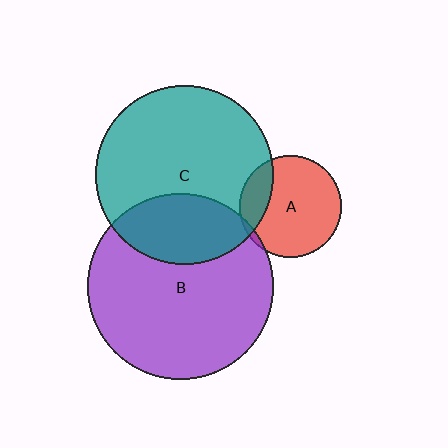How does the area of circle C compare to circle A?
Approximately 3.1 times.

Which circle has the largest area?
Circle B (purple).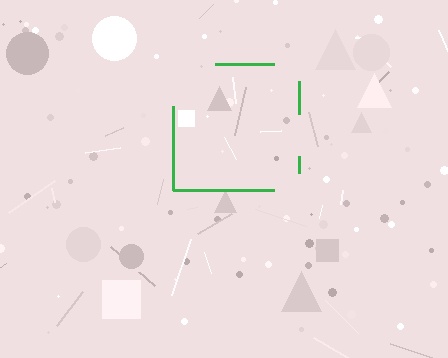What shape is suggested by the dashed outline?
The dashed outline suggests a square.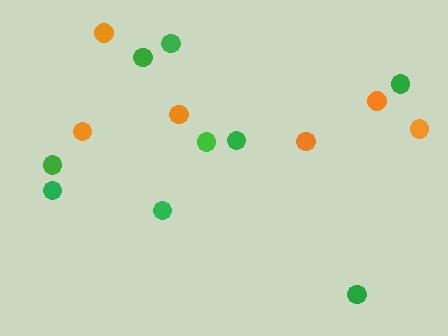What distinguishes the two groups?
There are 2 groups: one group of green circles (9) and one group of orange circles (6).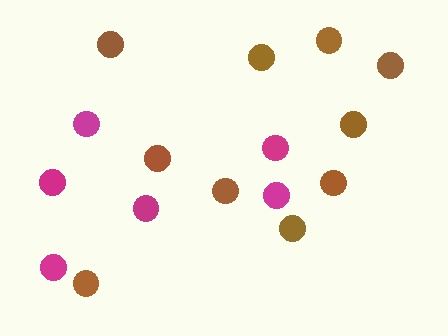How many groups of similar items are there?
There are 2 groups: one group of brown circles (10) and one group of magenta circles (6).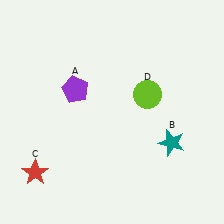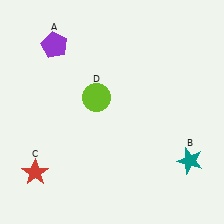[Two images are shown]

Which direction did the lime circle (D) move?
The lime circle (D) moved left.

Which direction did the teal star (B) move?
The teal star (B) moved right.